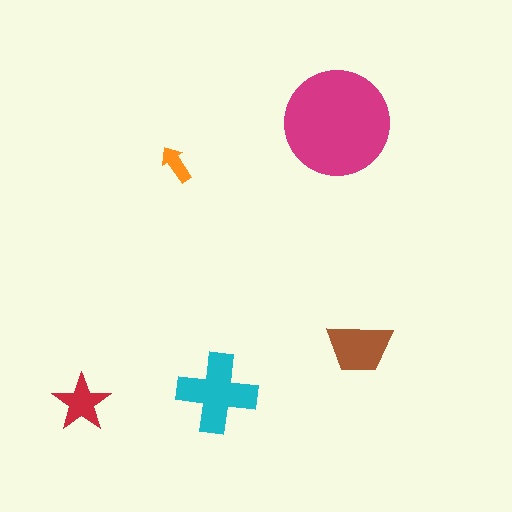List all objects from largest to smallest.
The magenta circle, the cyan cross, the brown trapezoid, the red star, the orange arrow.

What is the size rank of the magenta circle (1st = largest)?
1st.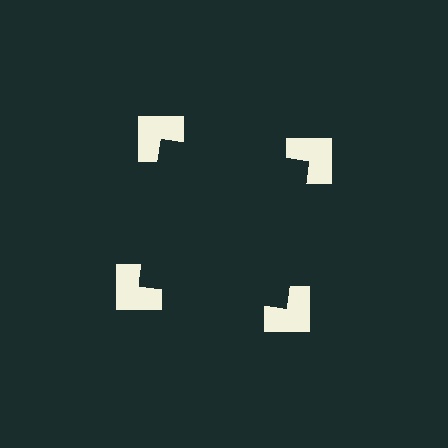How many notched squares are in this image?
There are 4 — one at each vertex of the illusory square.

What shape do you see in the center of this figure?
An illusory square — its edges are inferred from the aligned wedge cuts in the notched squares, not physically drawn.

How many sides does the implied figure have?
4 sides.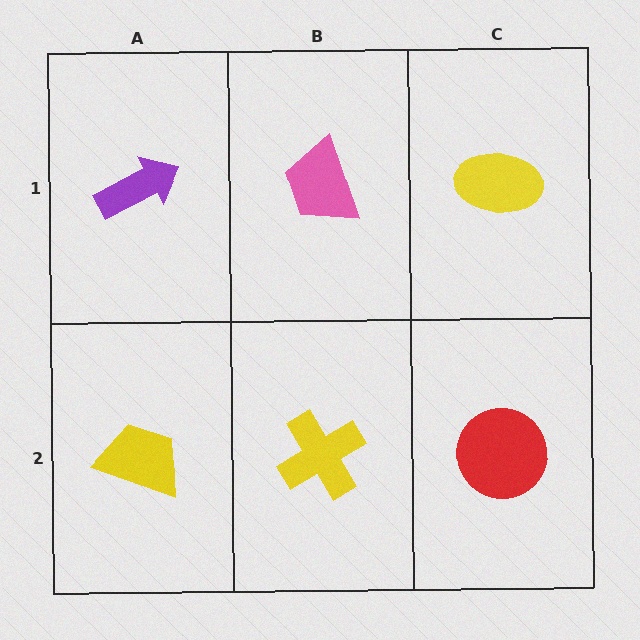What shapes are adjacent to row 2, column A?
A purple arrow (row 1, column A), a yellow cross (row 2, column B).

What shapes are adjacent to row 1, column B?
A yellow cross (row 2, column B), a purple arrow (row 1, column A), a yellow ellipse (row 1, column C).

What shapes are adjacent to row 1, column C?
A red circle (row 2, column C), a pink trapezoid (row 1, column B).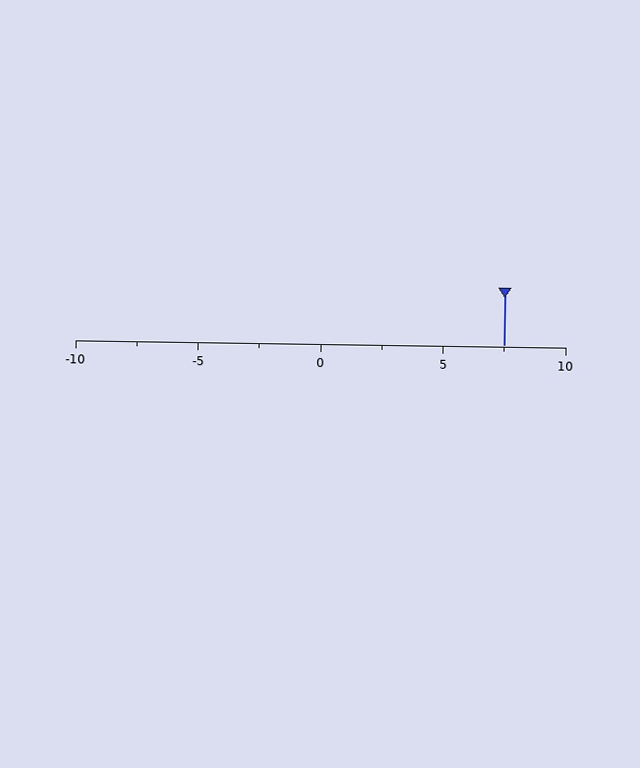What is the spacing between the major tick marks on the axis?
The major ticks are spaced 5 apart.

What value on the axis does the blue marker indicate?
The marker indicates approximately 7.5.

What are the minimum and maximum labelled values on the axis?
The axis runs from -10 to 10.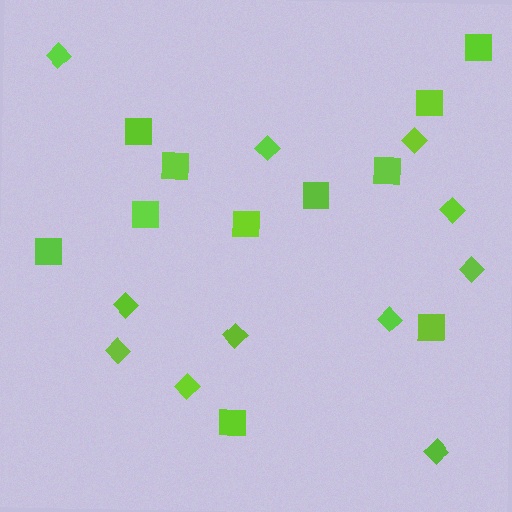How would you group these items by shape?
There are 2 groups: one group of diamonds (11) and one group of squares (11).